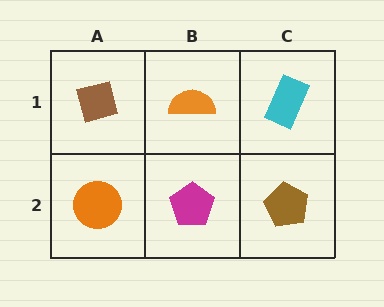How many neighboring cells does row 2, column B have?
3.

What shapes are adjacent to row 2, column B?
An orange semicircle (row 1, column B), an orange circle (row 2, column A), a brown pentagon (row 2, column C).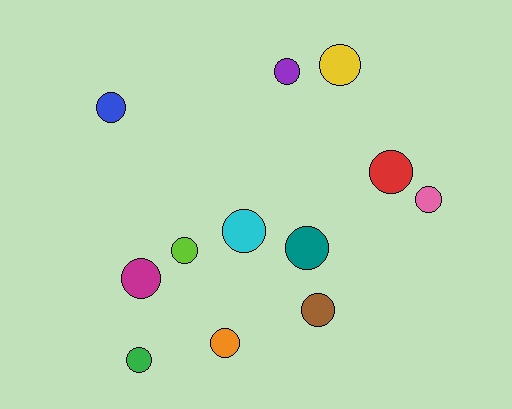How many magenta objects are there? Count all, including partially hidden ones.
There is 1 magenta object.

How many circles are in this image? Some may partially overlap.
There are 12 circles.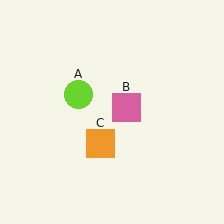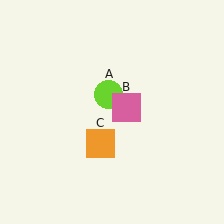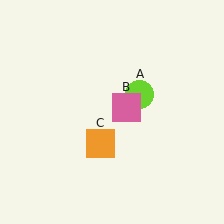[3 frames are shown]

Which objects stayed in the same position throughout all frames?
Pink square (object B) and orange square (object C) remained stationary.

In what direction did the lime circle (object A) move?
The lime circle (object A) moved right.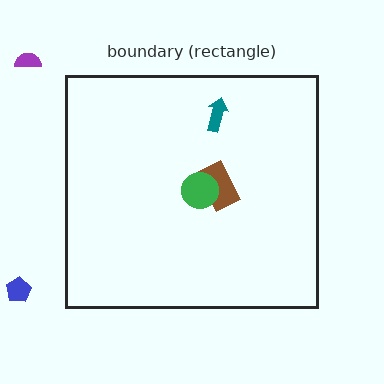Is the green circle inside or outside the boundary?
Inside.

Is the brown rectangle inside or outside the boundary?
Inside.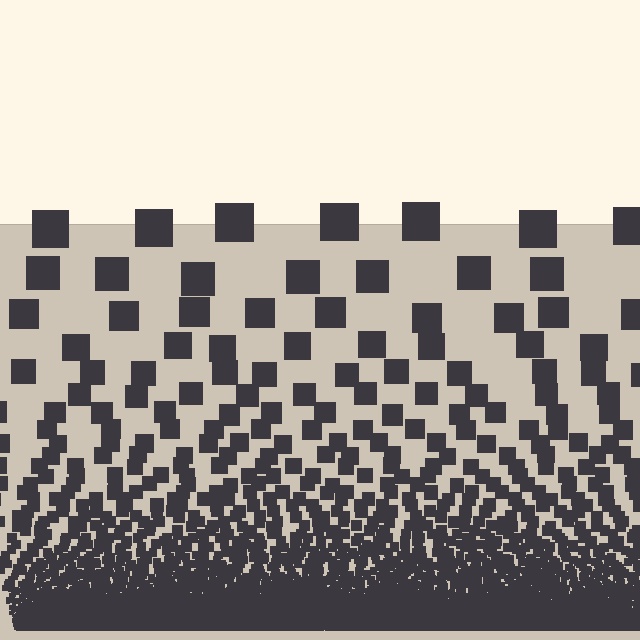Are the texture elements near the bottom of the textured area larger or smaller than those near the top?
Smaller. The gradient is inverted — elements near the bottom are smaller and denser.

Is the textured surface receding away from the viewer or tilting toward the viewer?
The surface appears to tilt toward the viewer. Texture elements get larger and sparser toward the top.